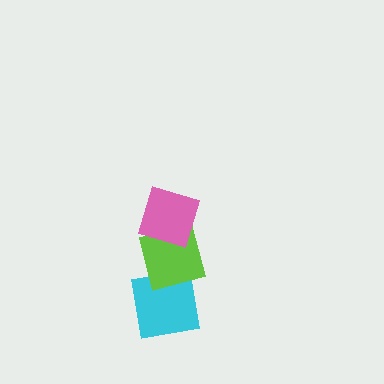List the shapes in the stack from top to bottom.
From top to bottom: the pink diamond, the lime square, the cyan square.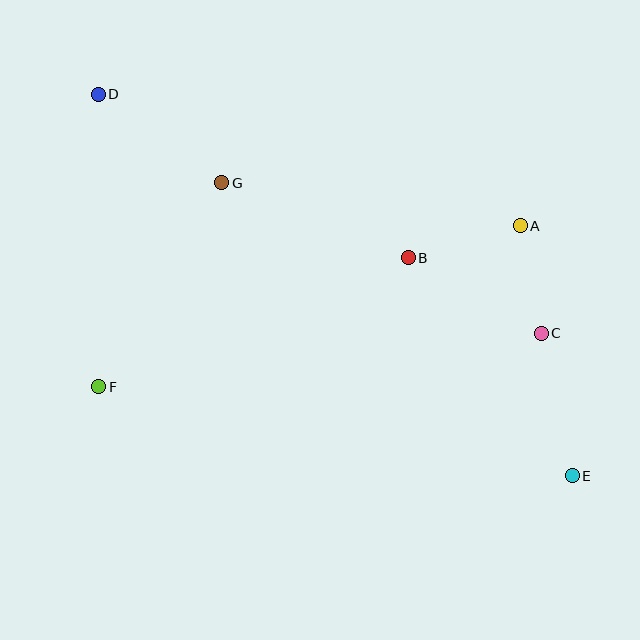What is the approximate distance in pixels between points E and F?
The distance between E and F is approximately 482 pixels.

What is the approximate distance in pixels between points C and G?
The distance between C and G is approximately 353 pixels.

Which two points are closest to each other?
Points A and C are closest to each other.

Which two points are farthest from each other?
Points D and E are farthest from each other.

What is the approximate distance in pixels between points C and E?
The distance between C and E is approximately 146 pixels.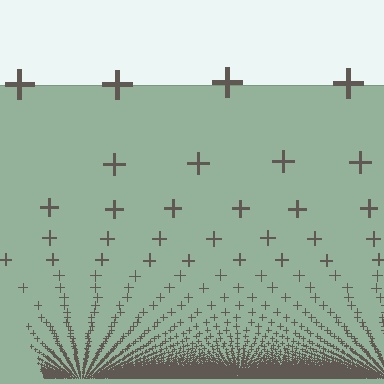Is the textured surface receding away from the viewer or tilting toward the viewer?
The surface appears to tilt toward the viewer. Texture elements get larger and sparser toward the top.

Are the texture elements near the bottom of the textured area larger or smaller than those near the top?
Smaller. The gradient is inverted — elements near the bottom are smaller and denser.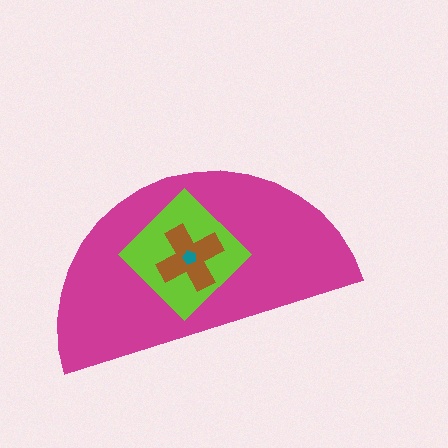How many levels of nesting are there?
4.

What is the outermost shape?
The magenta semicircle.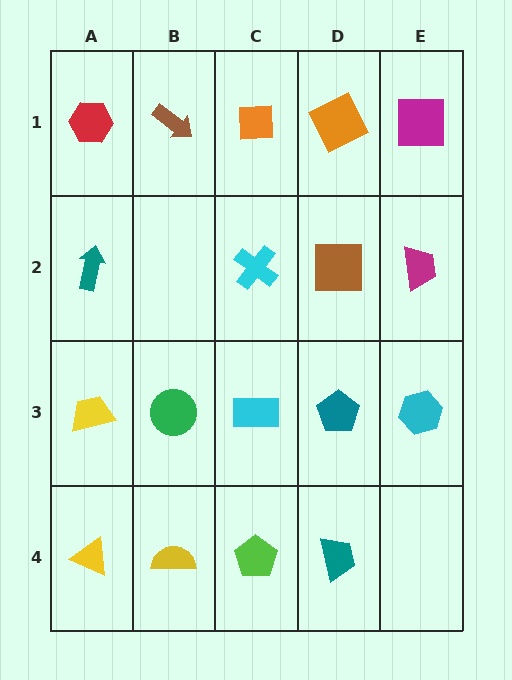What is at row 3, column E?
A cyan hexagon.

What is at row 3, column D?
A teal pentagon.